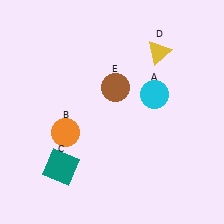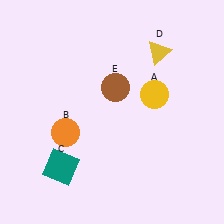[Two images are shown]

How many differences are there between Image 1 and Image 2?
There is 1 difference between the two images.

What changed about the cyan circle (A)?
In Image 1, A is cyan. In Image 2, it changed to yellow.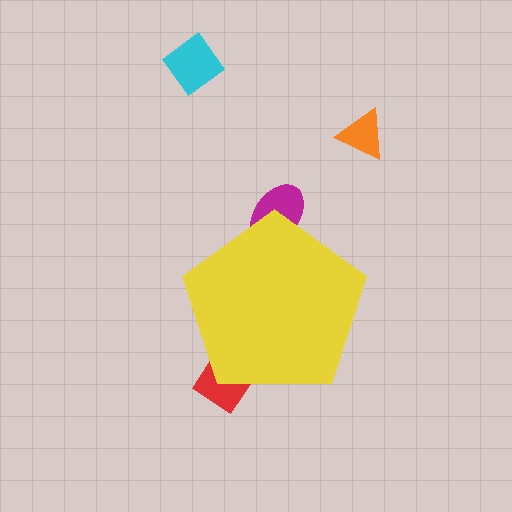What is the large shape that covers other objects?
A yellow pentagon.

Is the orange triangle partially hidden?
No, the orange triangle is fully visible.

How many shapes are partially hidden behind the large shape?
2 shapes are partially hidden.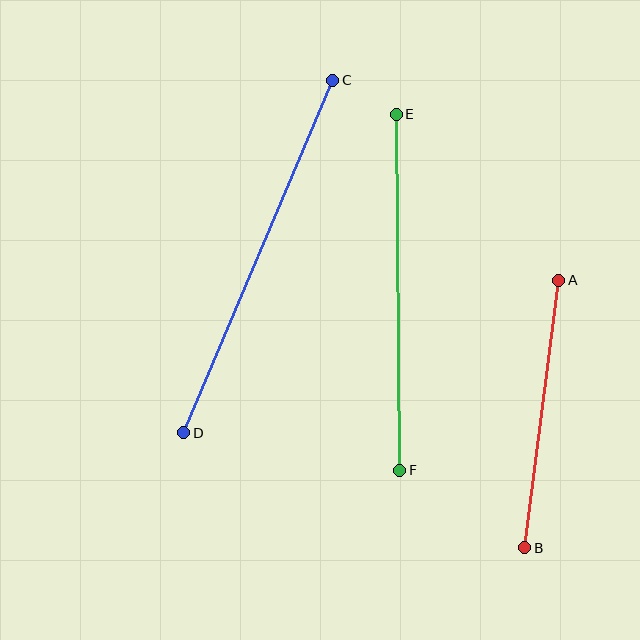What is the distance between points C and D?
The distance is approximately 383 pixels.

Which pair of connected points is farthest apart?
Points C and D are farthest apart.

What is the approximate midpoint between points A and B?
The midpoint is at approximately (542, 414) pixels.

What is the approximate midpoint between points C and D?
The midpoint is at approximately (258, 257) pixels.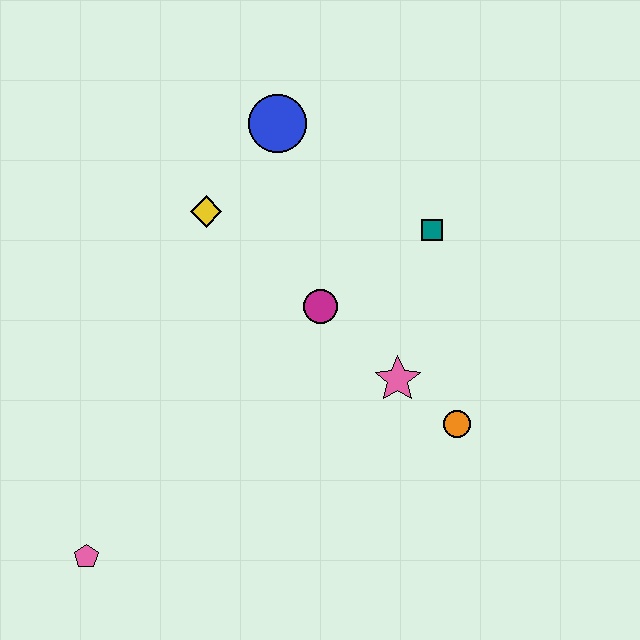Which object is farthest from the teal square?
The pink pentagon is farthest from the teal square.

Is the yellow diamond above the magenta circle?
Yes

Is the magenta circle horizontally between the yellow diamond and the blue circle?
No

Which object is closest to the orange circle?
The pink star is closest to the orange circle.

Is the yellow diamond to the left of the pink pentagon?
No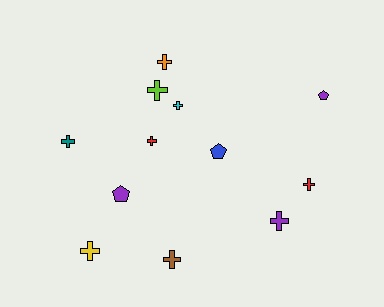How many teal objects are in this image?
There is 1 teal object.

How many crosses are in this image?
There are 9 crosses.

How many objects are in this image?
There are 12 objects.